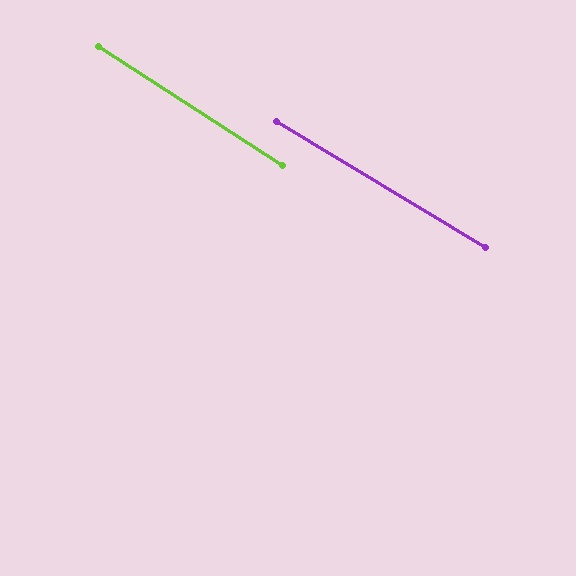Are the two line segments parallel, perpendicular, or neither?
Parallel — their directions differ by only 1.9°.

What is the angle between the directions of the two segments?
Approximately 2 degrees.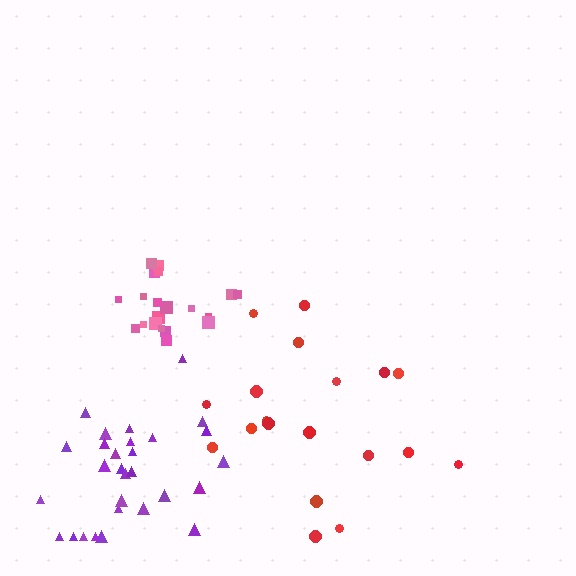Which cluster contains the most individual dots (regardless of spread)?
Purple (29).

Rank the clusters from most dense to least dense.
pink, purple, red.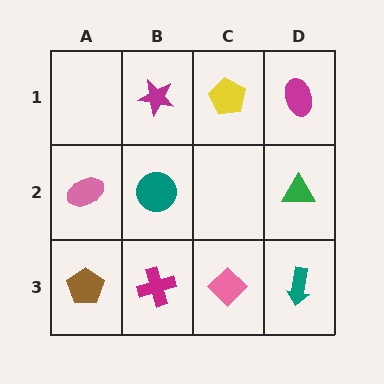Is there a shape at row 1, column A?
No, that cell is empty.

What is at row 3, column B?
A magenta cross.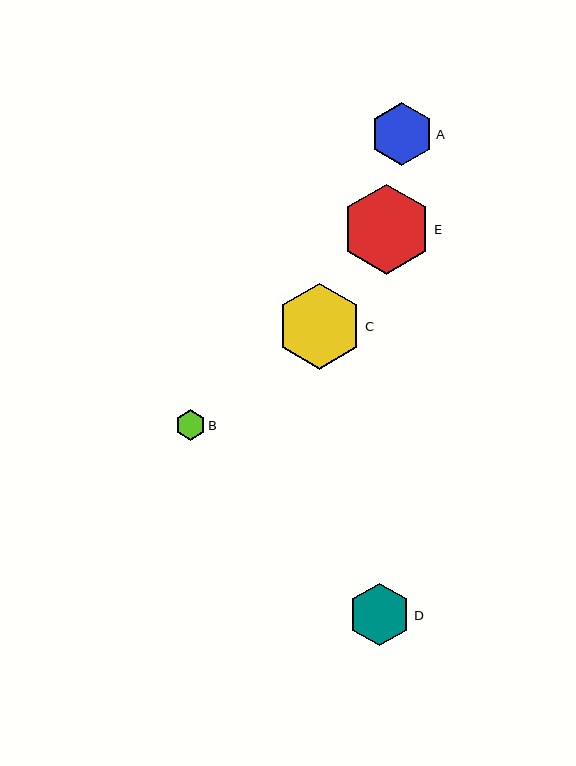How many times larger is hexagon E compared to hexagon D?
Hexagon E is approximately 1.4 times the size of hexagon D.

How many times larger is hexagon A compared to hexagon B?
Hexagon A is approximately 2.1 times the size of hexagon B.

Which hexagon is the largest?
Hexagon E is the largest with a size of approximately 90 pixels.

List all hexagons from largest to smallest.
From largest to smallest: E, C, A, D, B.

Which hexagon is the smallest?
Hexagon B is the smallest with a size of approximately 30 pixels.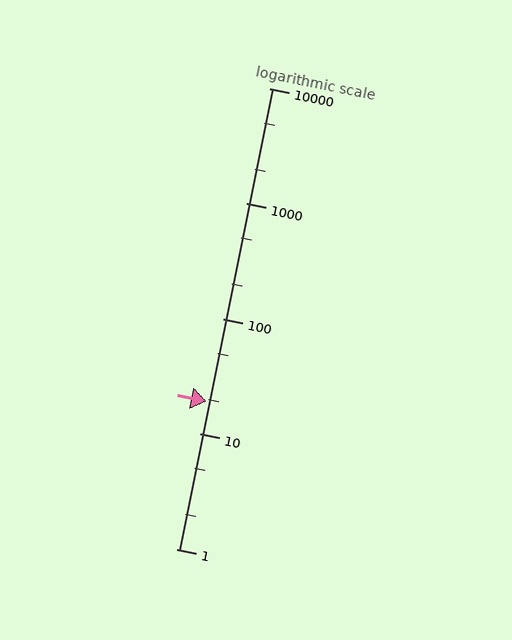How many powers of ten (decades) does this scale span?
The scale spans 4 decades, from 1 to 10000.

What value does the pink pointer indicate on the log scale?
The pointer indicates approximately 19.